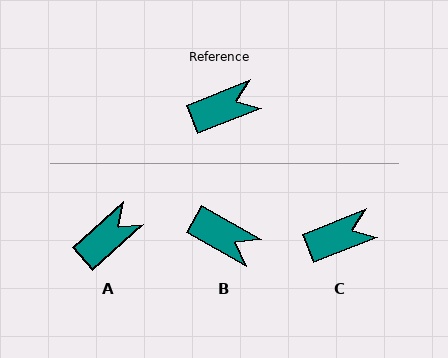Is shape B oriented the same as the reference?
No, it is off by about 51 degrees.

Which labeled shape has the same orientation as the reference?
C.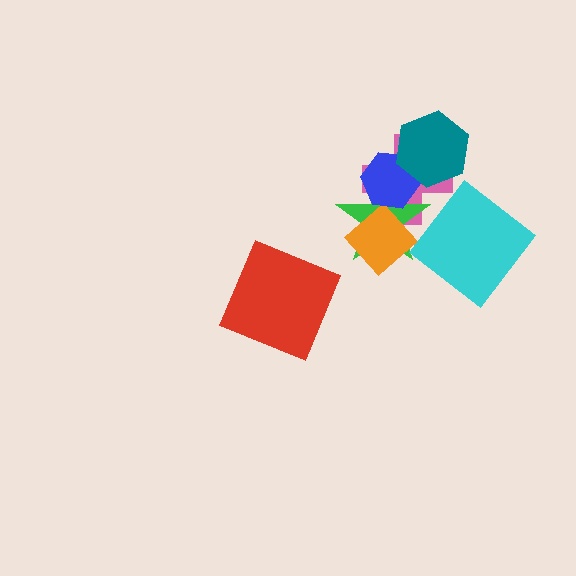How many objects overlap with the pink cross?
4 objects overlap with the pink cross.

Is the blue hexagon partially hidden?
Yes, it is partially covered by another shape.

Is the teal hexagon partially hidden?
No, no other shape covers it.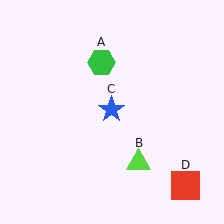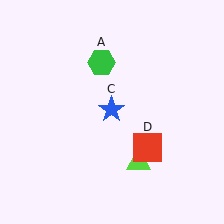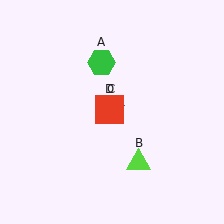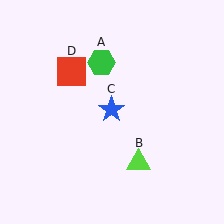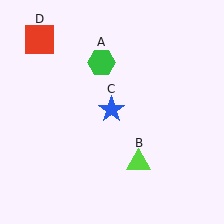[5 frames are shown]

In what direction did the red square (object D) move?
The red square (object D) moved up and to the left.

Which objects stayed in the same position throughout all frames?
Green hexagon (object A) and lime triangle (object B) and blue star (object C) remained stationary.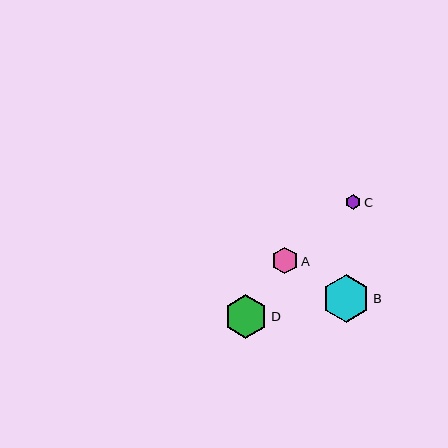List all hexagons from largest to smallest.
From largest to smallest: B, D, A, C.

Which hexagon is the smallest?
Hexagon C is the smallest with a size of approximately 15 pixels.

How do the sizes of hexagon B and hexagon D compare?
Hexagon B and hexagon D are approximately the same size.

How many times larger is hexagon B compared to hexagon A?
Hexagon B is approximately 1.8 times the size of hexagon A.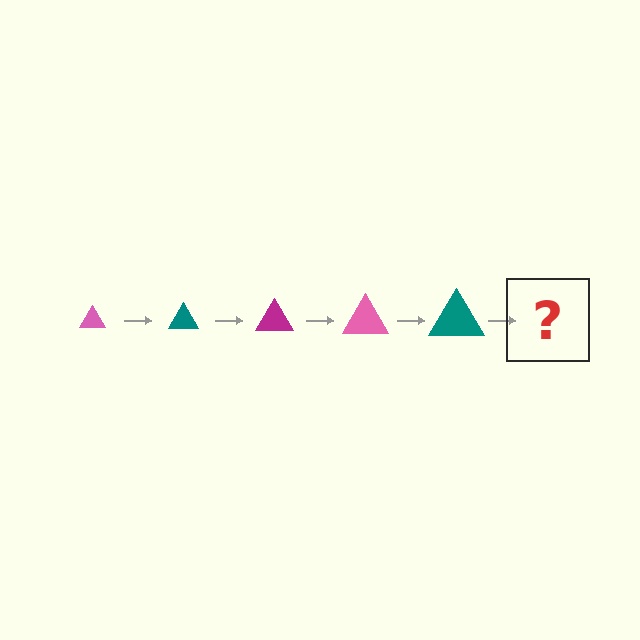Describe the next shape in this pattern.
It should be a magenta triangle, larger than the previous one.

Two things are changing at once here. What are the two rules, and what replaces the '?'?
The two rules are that the triangle grows larger each step and the color cycles through pink, teal, and magenta. The '?' should be a magenta triangle, larger than the previous one.